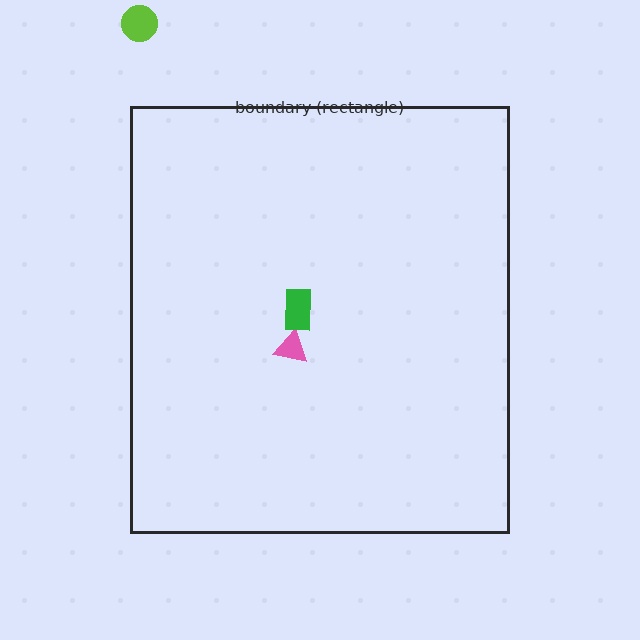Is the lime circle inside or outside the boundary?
Outside.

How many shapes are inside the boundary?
2 inside, 1 outside.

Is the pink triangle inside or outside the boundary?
Inside.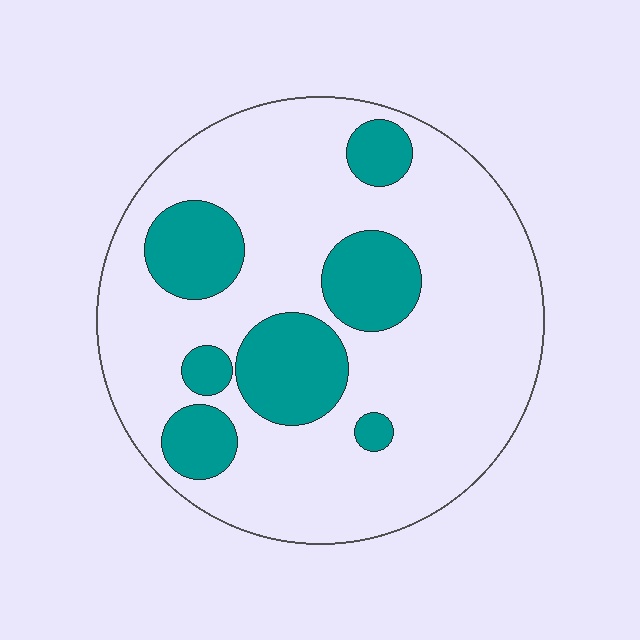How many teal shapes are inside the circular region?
7.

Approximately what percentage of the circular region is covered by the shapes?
Approximately 25%.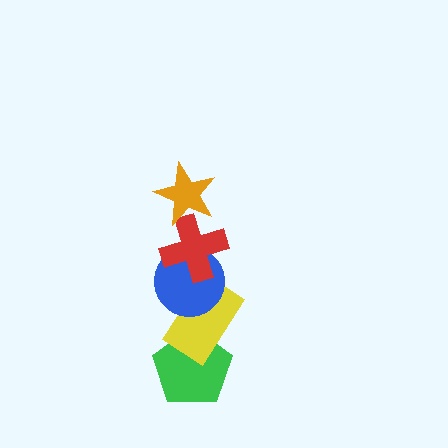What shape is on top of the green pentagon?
The yellow rectangle is on top of the green pentagon.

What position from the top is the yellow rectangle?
The yellow rectangle is 4th from the top.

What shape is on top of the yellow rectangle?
The blue circle is on top of the yellow rectangle.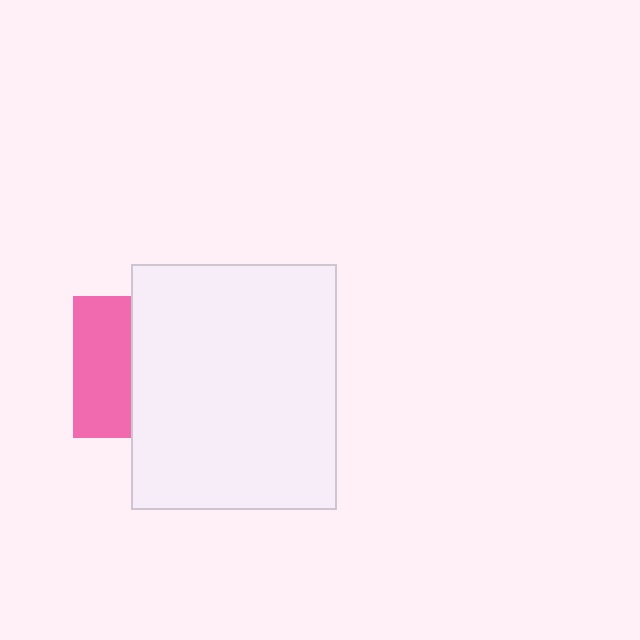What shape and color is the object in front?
The object in front is a white rectangle.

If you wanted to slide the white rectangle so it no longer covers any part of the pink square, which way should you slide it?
Slide it right — that is the most direct way to separate the two shapes.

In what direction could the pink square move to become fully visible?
The pink square could move left. That would shift it out from behind the white rectangle entirely.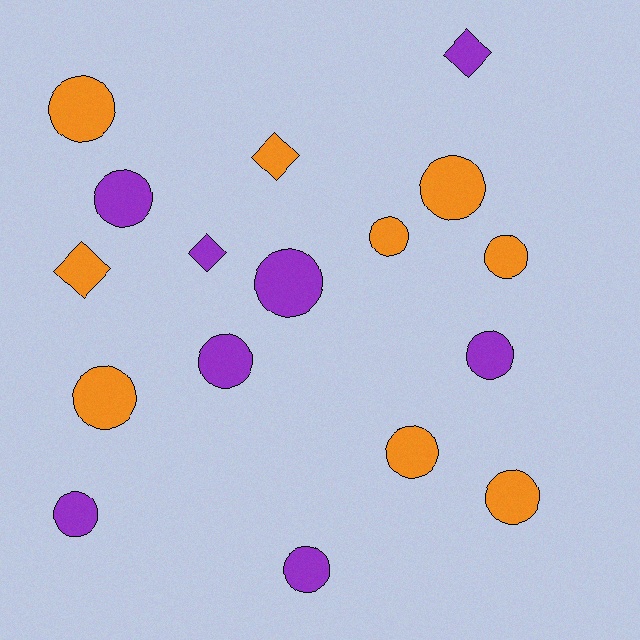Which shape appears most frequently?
Circle, with 13 objects.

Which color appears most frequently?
Orange, with 9 objects.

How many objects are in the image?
There are 17 objects.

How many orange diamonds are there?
There are 2 orange diamonds.